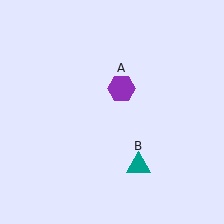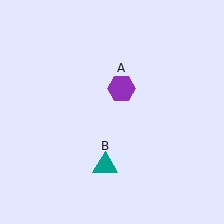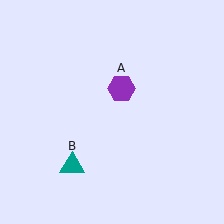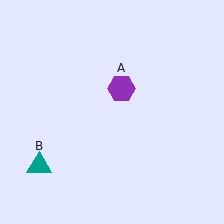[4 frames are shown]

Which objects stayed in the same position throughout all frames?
Purple hexagon (object A) remained stationary.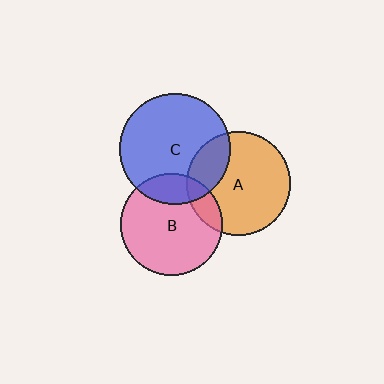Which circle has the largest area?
Circle C (blue).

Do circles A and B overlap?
Yes.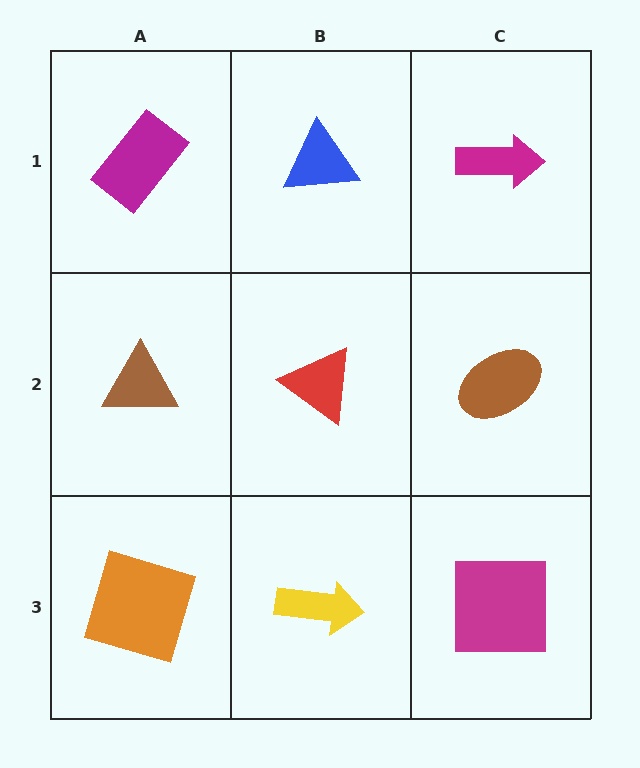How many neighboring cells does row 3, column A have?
2.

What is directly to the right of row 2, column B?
A brown ellipse.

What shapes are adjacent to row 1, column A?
A brown triangle (row 2, column A), a blue triangle (row 1, column B).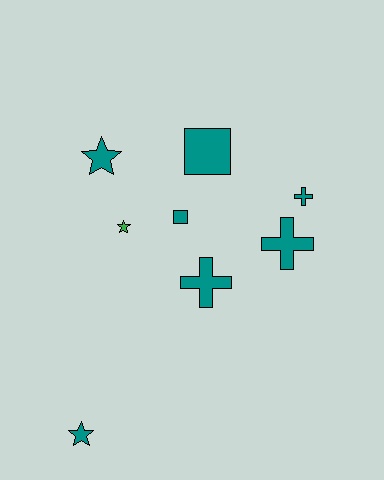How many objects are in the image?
There are 8 objects.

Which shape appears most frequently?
Star, with 3 objects.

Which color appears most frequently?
Teal, with 7 objects.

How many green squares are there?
There are no green squares.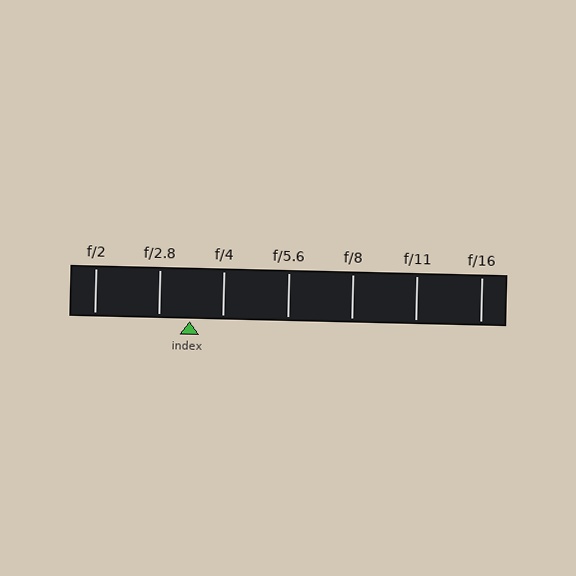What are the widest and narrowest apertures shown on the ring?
The widest aperture shown is f/2 and the narrowest is f/16.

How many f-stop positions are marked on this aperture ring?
There are 7 f-stop positions marked.